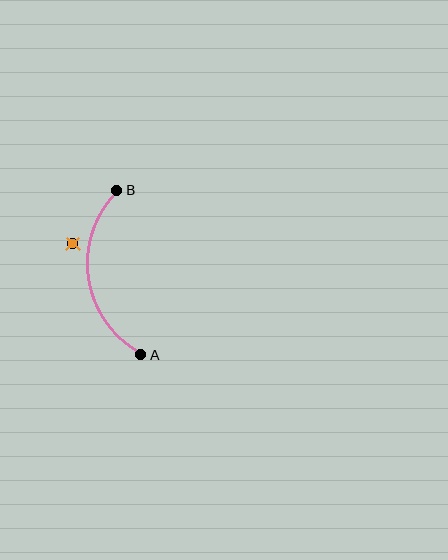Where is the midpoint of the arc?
The arc midpoint is the point on the curve farthest from the straight line joining A and B. It sits to the left of that line.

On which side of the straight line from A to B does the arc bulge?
The arc bulges to the left of the straight line connecting A and B.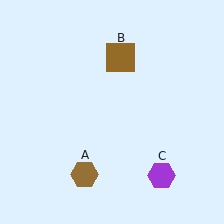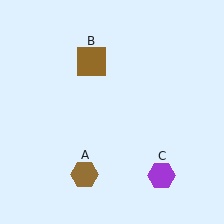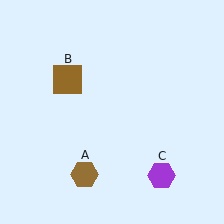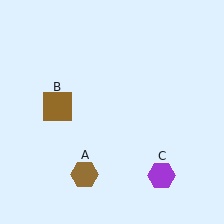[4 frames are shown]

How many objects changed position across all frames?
1 object changed position: brown square (object B).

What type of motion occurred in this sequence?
The brown square (object B) rotated counterclockwise around the center of the scene.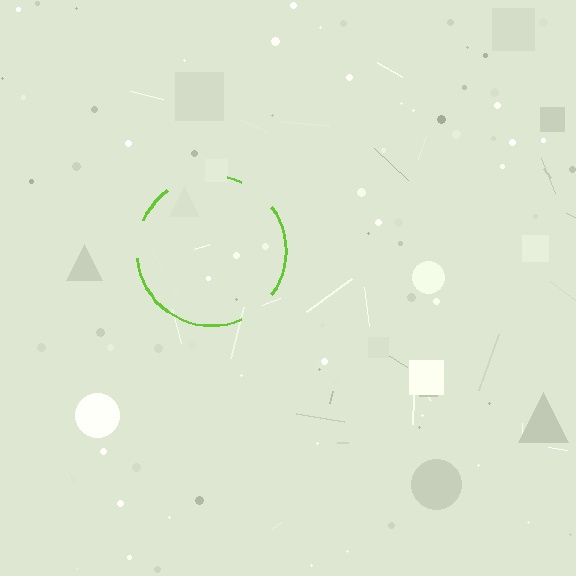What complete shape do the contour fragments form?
The contour fragments form a circle.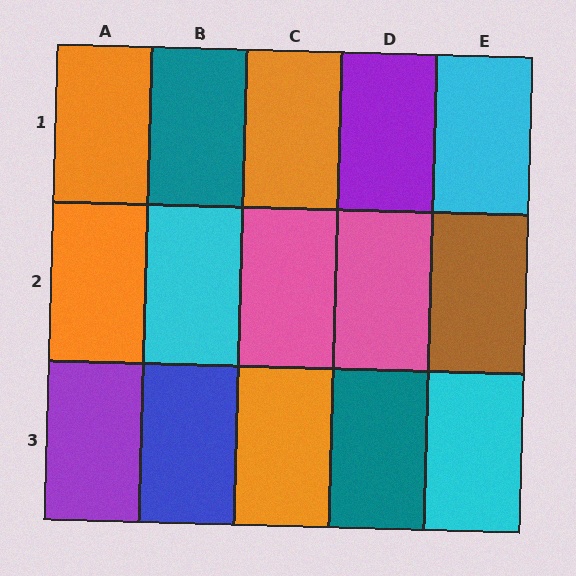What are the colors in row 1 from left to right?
Orange, teal, orange, purple, cyan.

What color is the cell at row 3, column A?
Purple.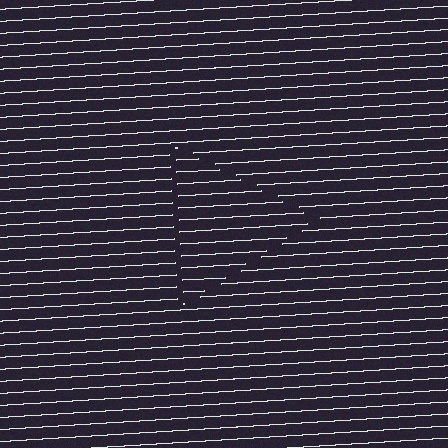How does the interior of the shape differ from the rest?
The interior of the shape contains the same grating, shifted by half a period — the contour is defined by the phase discontinuity where line-ends from the inner and outer gratings abut.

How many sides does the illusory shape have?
3 sides — the line-ends trace a triangle.